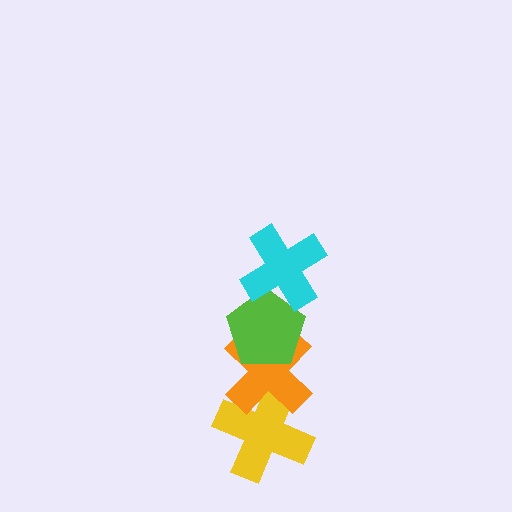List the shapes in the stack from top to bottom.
From top to bottom: the cyan cross, the lime pentagon, the orange cross, the yellow cross.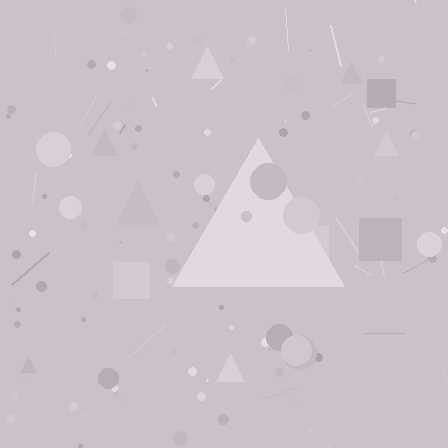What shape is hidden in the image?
A triangle is hidden in the image.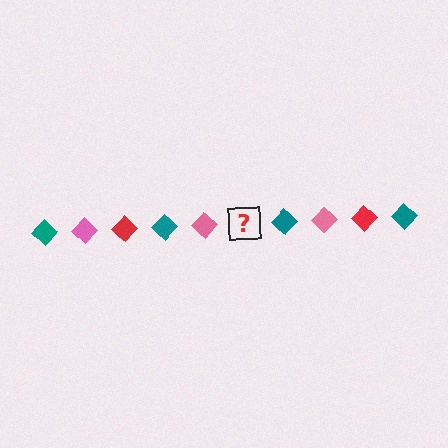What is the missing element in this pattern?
The missing element is a red diamond.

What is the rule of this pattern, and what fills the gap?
The rule is that the pattern cycles through teal, pink, red diamonds. The gap should be filled with a red diamond.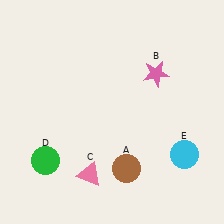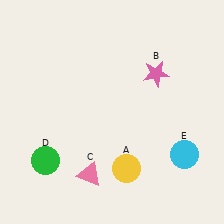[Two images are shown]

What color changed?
The circle (A) changed from brown in Image 1 to yellow in Image 2.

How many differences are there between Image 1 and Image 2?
There is 1 difference between the two images.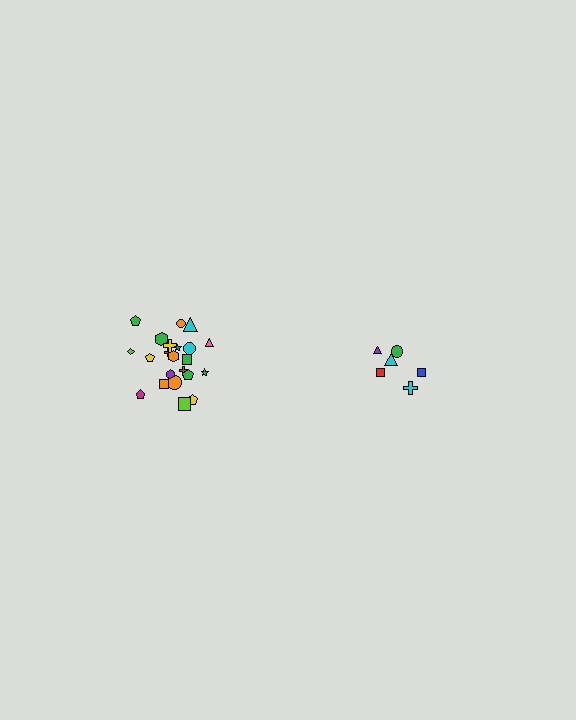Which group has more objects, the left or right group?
The left group.